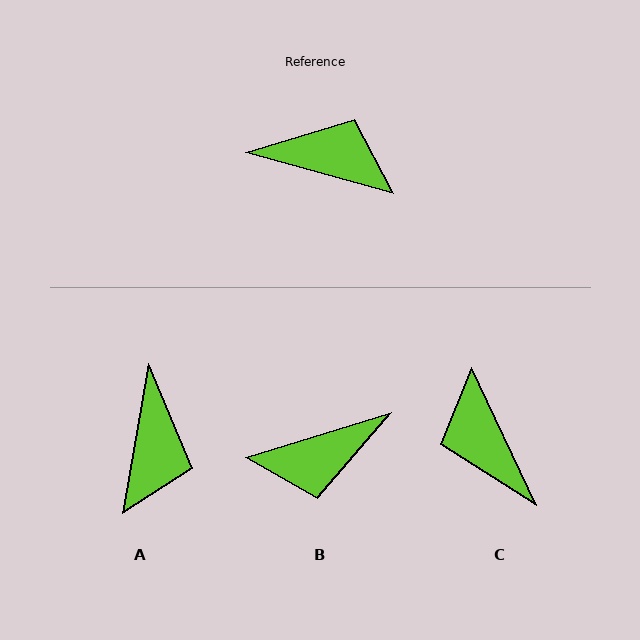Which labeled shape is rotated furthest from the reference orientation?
B, about 147 degrees away.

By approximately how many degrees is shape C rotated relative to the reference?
Approximately 131 degrees counter-clockwise.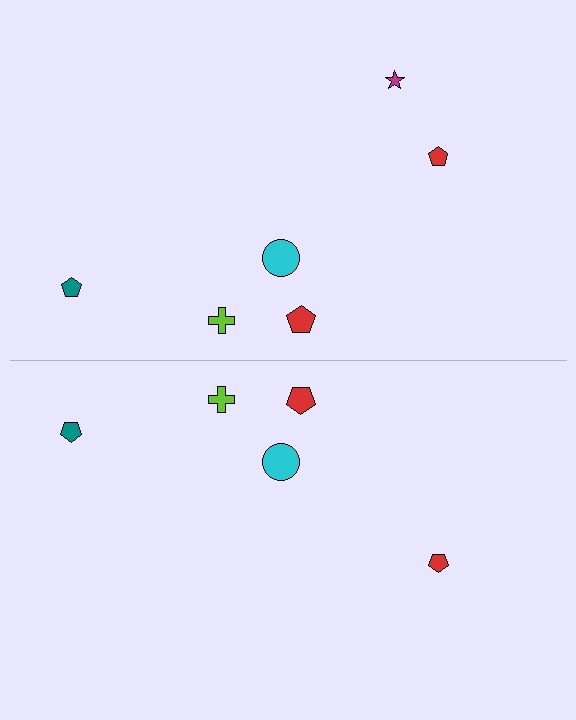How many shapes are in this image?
There are 11 shapes in this image.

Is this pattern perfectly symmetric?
No, the pattern is not perfectly symmetric. A magenta star is missing from the bottom side.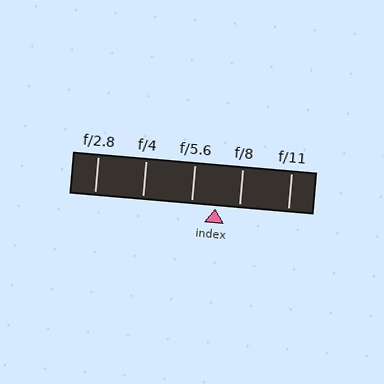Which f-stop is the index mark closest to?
The index mark is closest to f/8.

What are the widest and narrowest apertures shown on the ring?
The widest aperture shown is f/2.8 and the narrowest is f/11.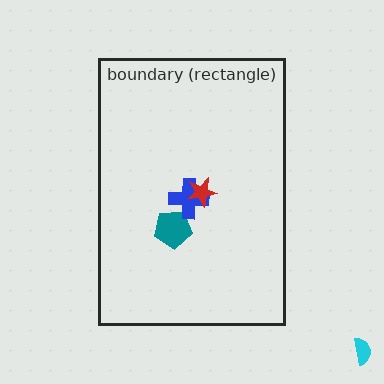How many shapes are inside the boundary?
3 inside, 1 outside.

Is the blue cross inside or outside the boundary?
Inside.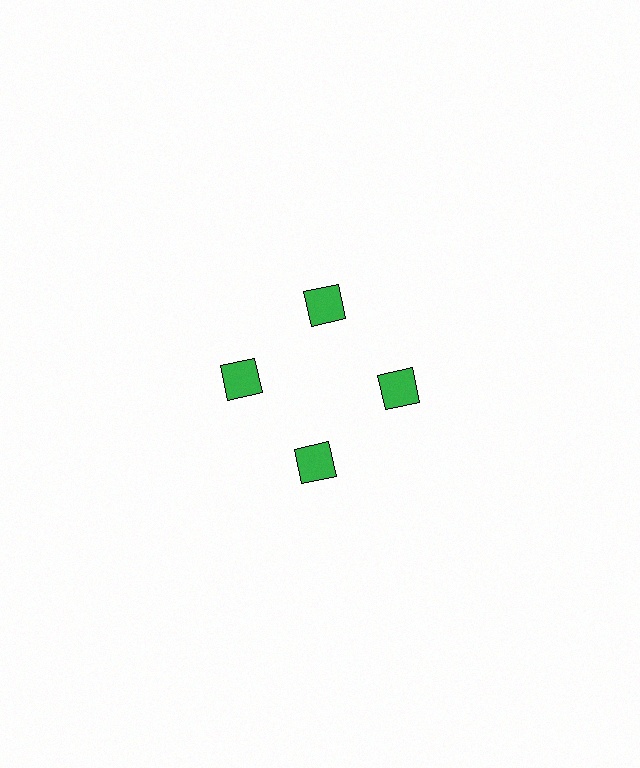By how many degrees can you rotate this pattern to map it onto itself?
The pattern maps onto itself every 90 degrees of rotation.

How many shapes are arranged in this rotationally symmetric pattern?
There are 4 shapes, arranged in 4 groups of 1.